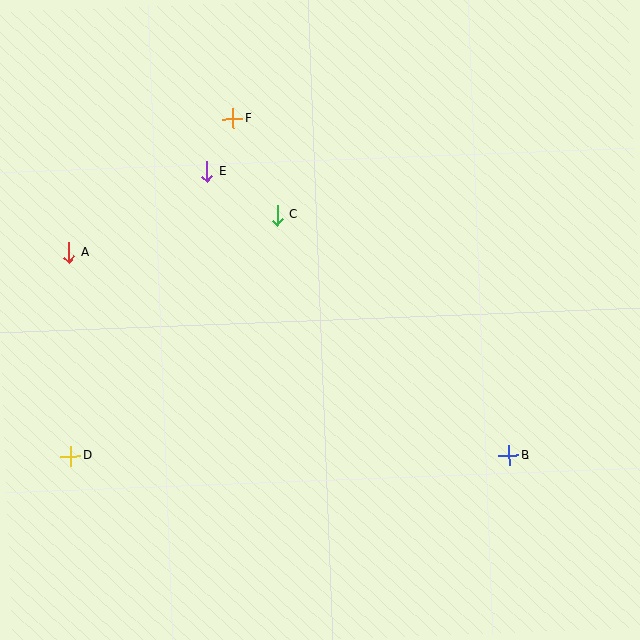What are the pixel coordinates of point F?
Point F is at (233, 118).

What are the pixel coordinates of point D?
Point D is at (71, 456).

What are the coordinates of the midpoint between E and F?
The midpoint between E and F is at (220, 145).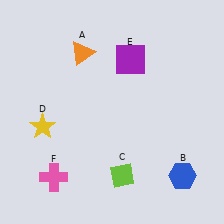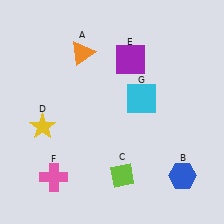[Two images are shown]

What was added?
A cyan square (G) was added in Image 2.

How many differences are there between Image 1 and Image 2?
There is 1 difference between the two images.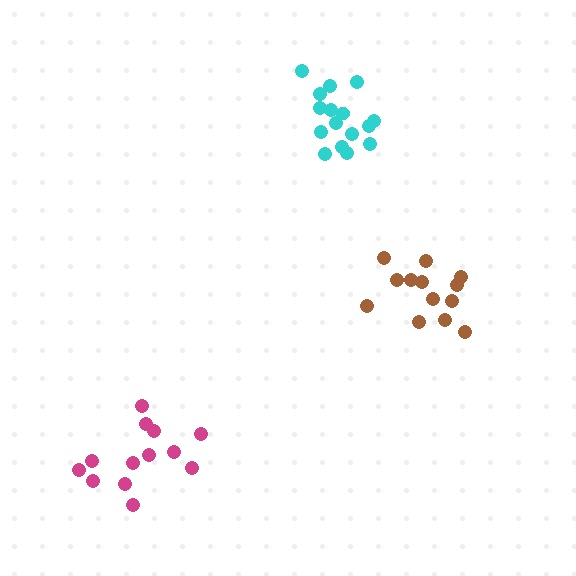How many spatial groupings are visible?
There are 3 spatial groupings.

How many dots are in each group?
Group 1: 13 dots, Group 2: 13 dots, Group 3: 16 dots (42 total).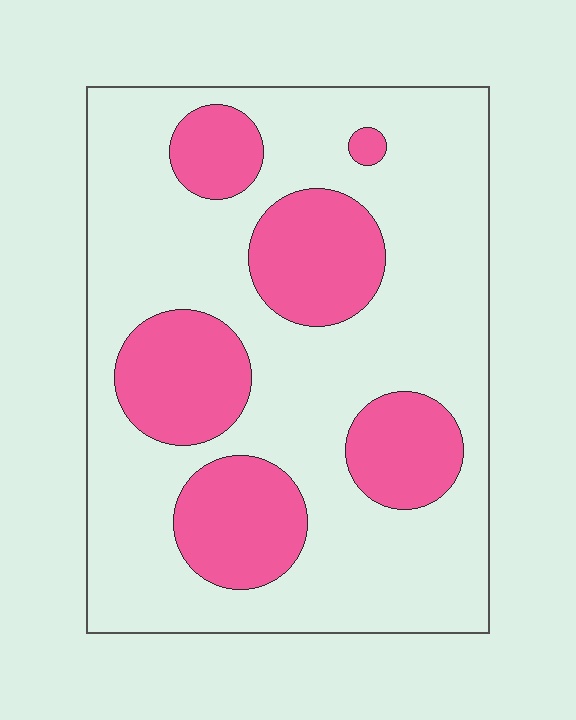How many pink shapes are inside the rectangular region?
6.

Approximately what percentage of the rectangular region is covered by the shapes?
Approximately 30%.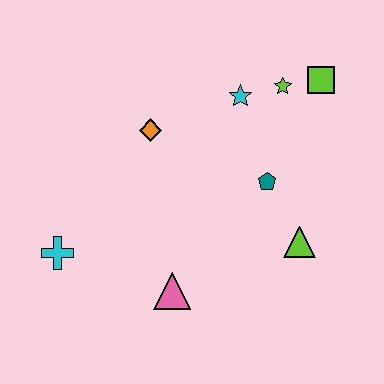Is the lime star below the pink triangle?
No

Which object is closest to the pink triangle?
The cyan cross is closest to the pink triangle.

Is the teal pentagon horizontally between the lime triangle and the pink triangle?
Yes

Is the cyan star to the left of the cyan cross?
No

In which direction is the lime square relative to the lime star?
The lime square is to the right of the lime star.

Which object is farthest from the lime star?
The cyan cross is farthest from the lime star.